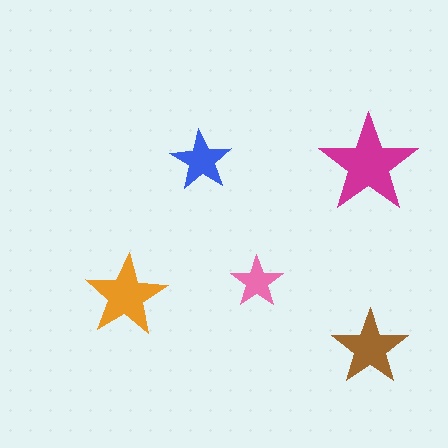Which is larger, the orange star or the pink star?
The orange one.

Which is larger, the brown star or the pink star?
The brown one.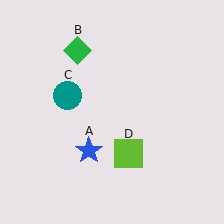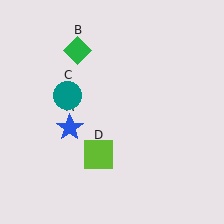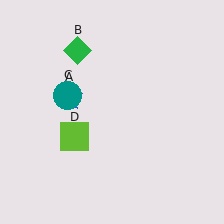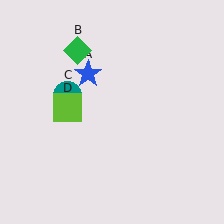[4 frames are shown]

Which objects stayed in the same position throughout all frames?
Green diamond (object B) and teal circle (object C) remained stationary.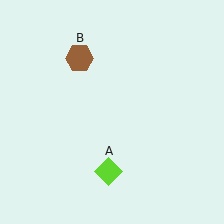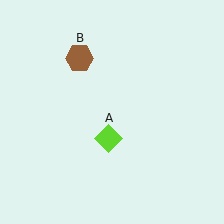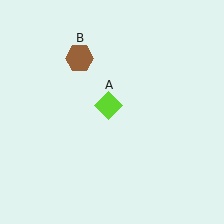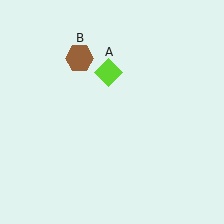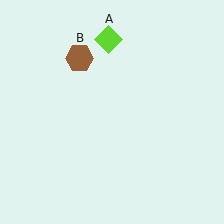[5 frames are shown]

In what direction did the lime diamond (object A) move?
The lime diamond (object A) moved up.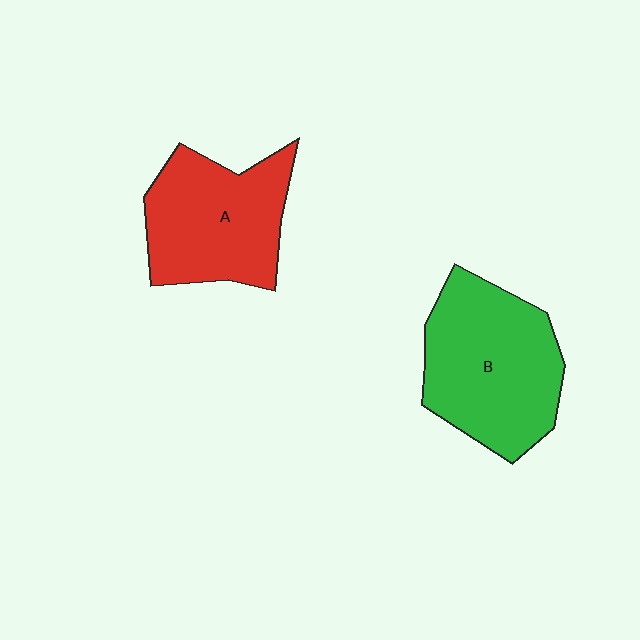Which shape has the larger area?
Shape B (green).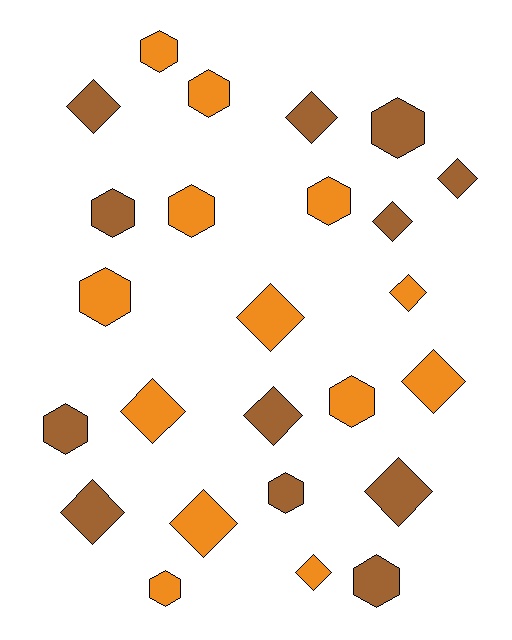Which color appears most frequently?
Orange, with 13 objects.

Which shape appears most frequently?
Diamond, with 13 objects.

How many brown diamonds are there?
There are 7 brown diamonds.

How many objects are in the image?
There are 25 objects.